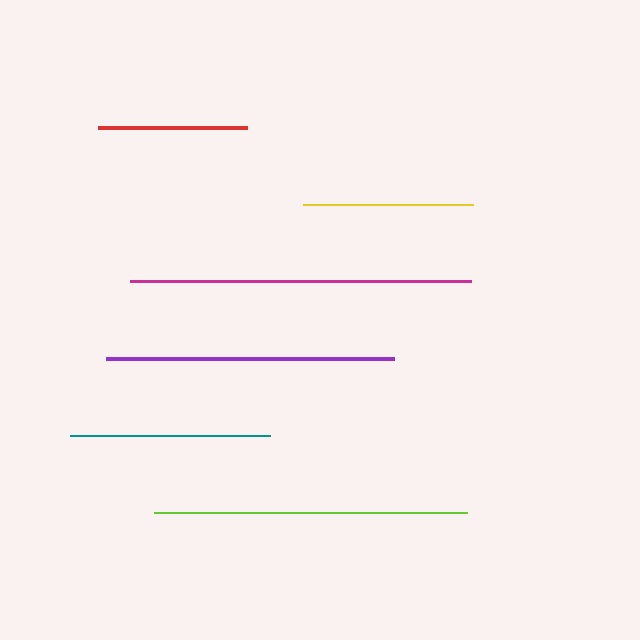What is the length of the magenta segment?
The magenta segment is approximately 341 pixels long.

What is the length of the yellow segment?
The yellow segment is approximately 171 pixels long.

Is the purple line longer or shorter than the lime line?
The lime line is longer than the purple line.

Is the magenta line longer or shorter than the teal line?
The magenta line is longer than the teal line.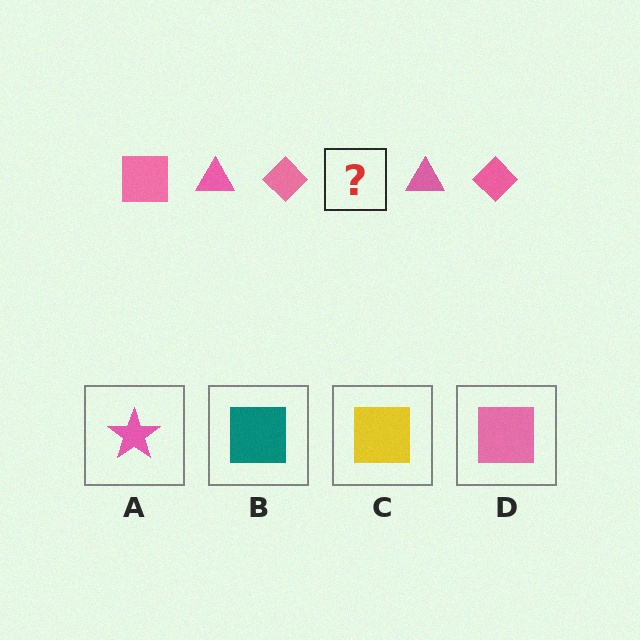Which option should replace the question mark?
Option D.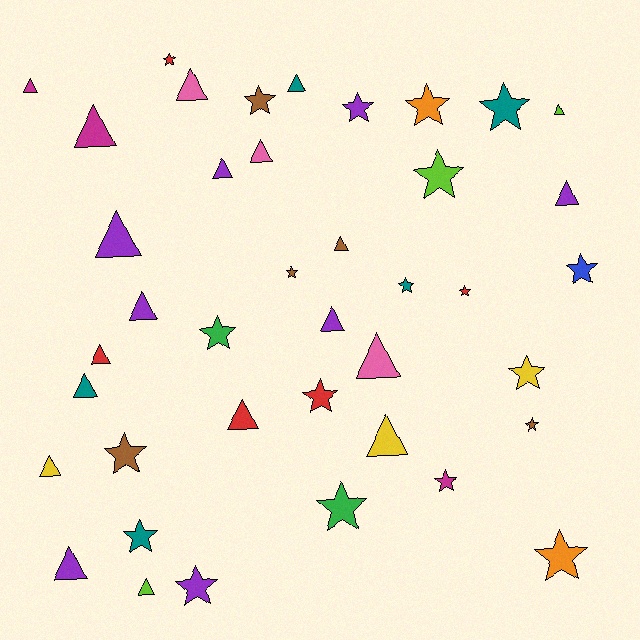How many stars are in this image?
There are 20 stars.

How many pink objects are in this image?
There are 3 pink objects.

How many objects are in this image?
There are 40 objects.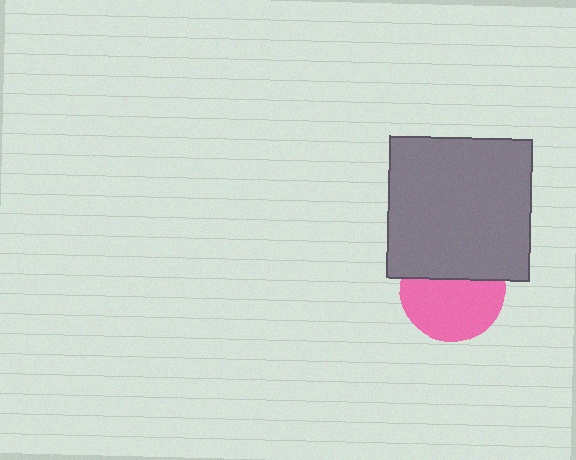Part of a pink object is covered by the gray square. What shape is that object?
It is a circle.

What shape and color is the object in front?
The object in front is a gray square.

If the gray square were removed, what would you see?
You would see the complete pink circle.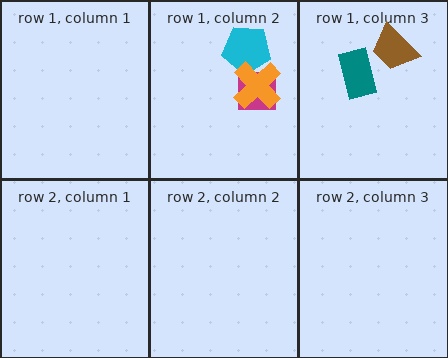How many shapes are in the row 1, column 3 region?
2.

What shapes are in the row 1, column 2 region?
The cyan pentagon, the magenta square, the orange cross.